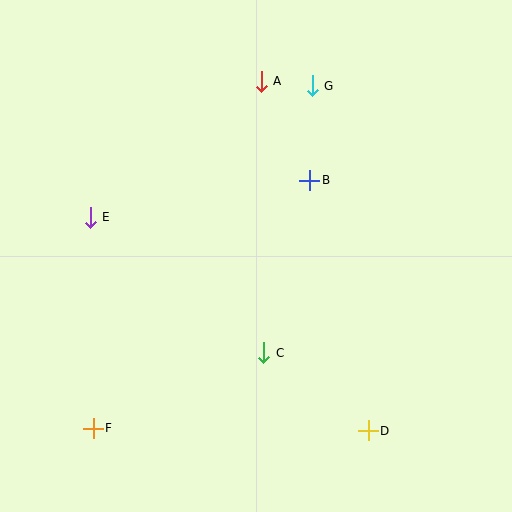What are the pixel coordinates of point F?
Point F is at (93, 428).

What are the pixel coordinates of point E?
Point E is at (90, 217).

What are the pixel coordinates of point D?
Point D is at (368, 431).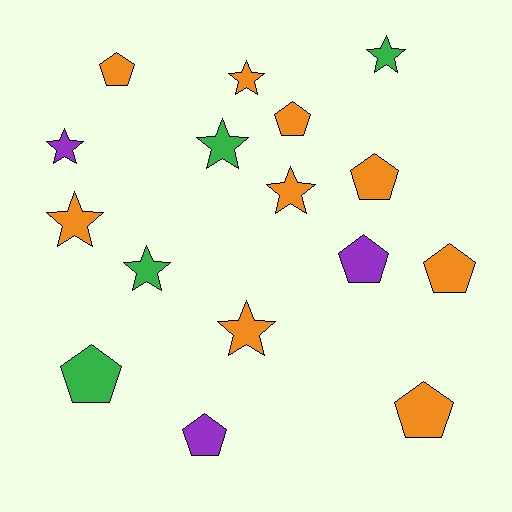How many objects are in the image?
There are 16 objects.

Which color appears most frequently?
Orange, with 9 objects.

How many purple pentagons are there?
There are 2 purple pentagons.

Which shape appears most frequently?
Pentagon, with 8 objects.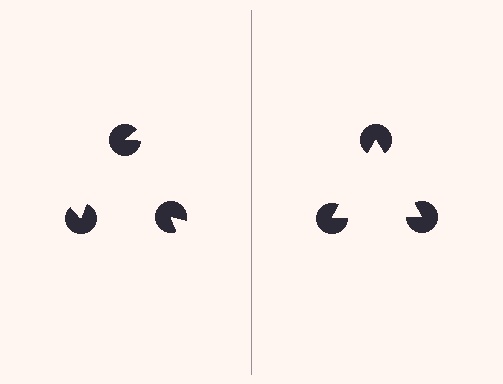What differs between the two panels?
The pac-man discs are positioned identically on both sides; only the wedge orientations differ. On the right they align to a triangle; on the left they are misaligned.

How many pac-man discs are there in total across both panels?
6 — 3 on each side.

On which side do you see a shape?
An illusory triangle appears on the right side. On the left side the wedge cuts are rotated, so no coherent shape forms.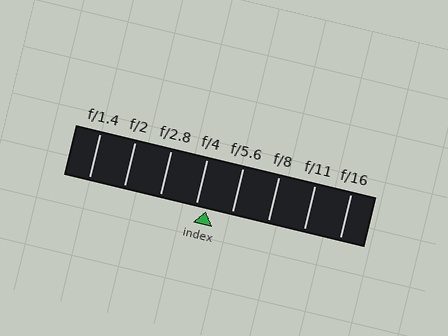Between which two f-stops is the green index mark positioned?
The index mark is between f/4 and f/5.6.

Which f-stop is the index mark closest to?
The index mark is closest to f/4.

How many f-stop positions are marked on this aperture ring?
There are 8 f-stop positions marked.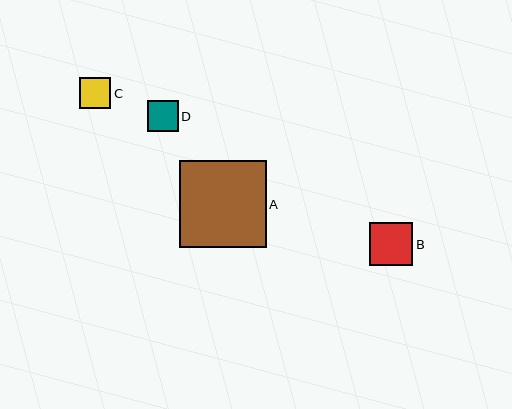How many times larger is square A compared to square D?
Square A is approximately 2.8 times the size of square D.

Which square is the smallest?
Square D is the smallest with a size of approximately 31 pixels.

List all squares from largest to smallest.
From largest to smallest: A, B, C, D.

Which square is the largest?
Square A is the largest with a size of approximately 87 pixels.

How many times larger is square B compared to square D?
Square B is approximately 1.4 times the size of square D.